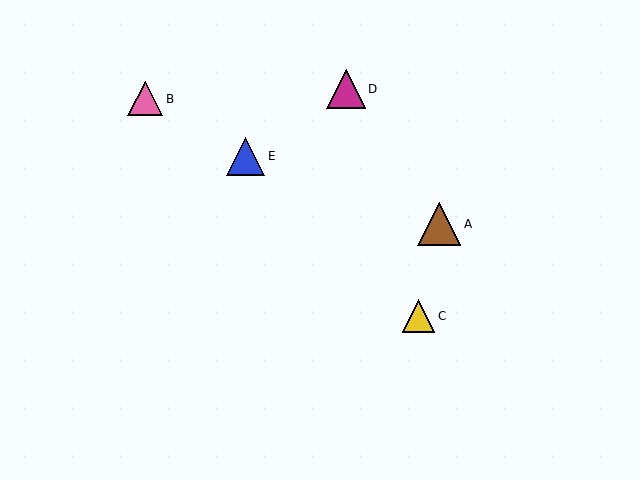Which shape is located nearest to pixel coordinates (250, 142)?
The blue triangle (labeled E) at (246, 156) is nearest to that location.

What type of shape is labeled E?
Shape E is a blue triangle.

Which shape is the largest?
The brown triangle (labeled A) is the largest.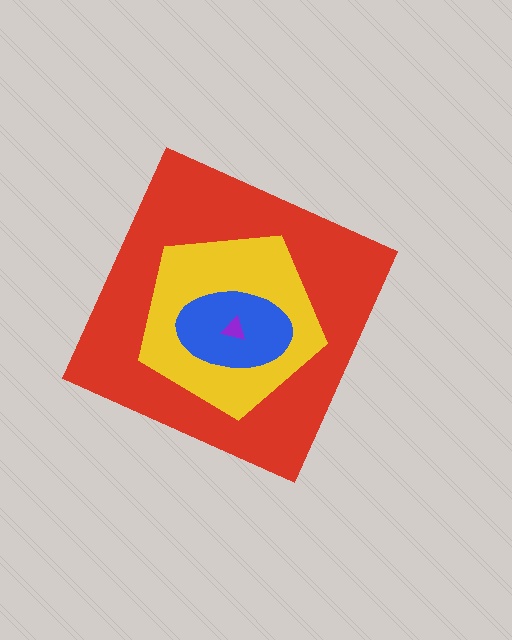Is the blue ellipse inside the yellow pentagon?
Yes.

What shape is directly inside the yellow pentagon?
The blue ellipse.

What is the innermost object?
The purple triangle.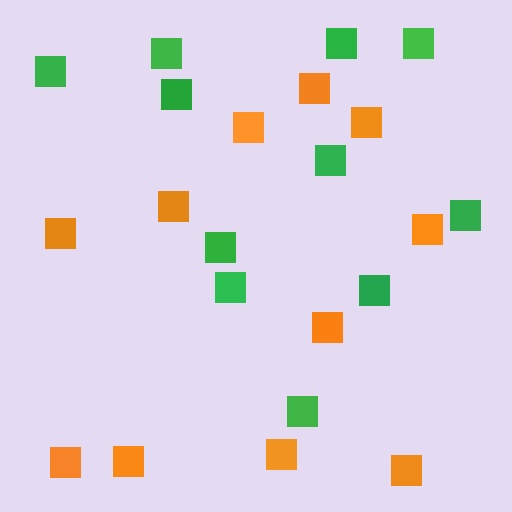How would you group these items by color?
There are 2 groups: one group of green squares (11) and one group of orange squares (11).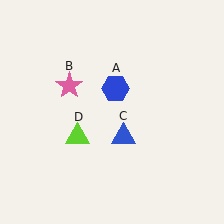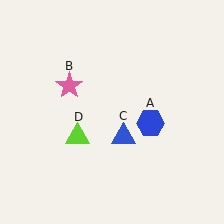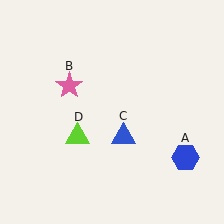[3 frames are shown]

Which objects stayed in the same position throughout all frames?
Pink star (object B) and blue triangle (object C) and lime triangle (object D) remained stationary.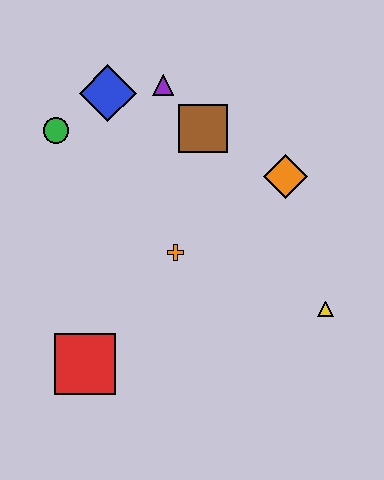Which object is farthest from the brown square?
The red square is farthest from the brown square.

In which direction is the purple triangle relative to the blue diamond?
The purple triangle is to the right of the blue diamond.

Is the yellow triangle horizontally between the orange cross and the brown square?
No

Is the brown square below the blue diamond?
Yes